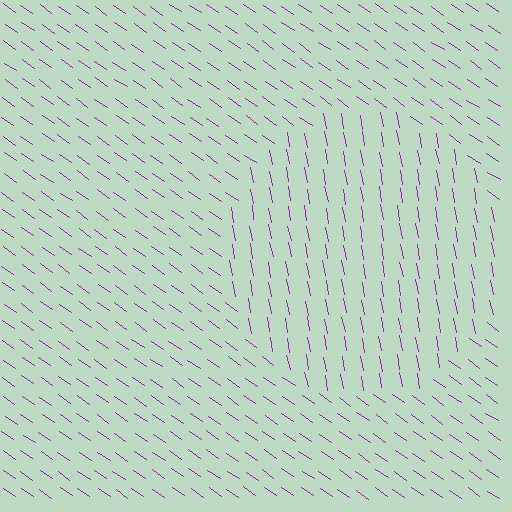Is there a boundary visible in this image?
Yes, there is a texture boundary formed by a change in line orientation.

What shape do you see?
I see a circle.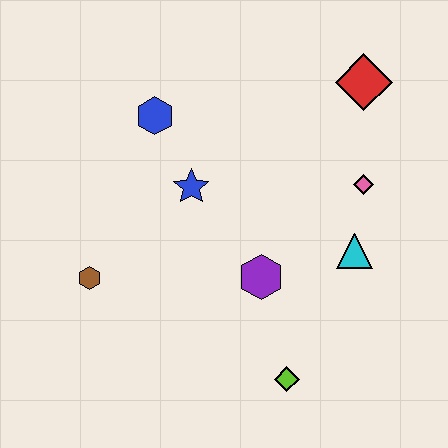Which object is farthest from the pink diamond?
The brown hexagon is farthest from the pink diamond.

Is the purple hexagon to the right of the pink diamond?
No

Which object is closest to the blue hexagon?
The blue star is closest to the blue hexagon.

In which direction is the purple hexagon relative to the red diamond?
The purple hexagon is below the red diamond.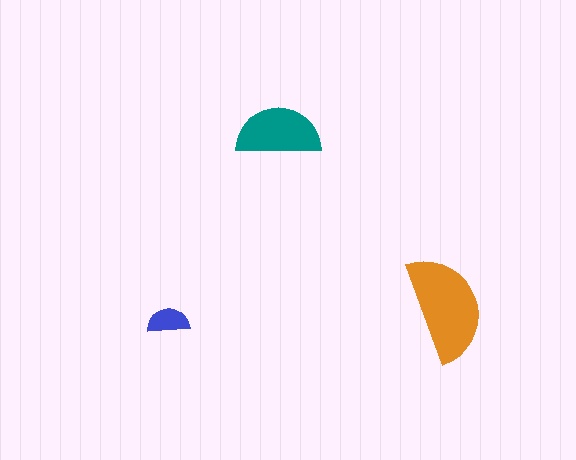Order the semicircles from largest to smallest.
the orange one, the teal one, the blue one.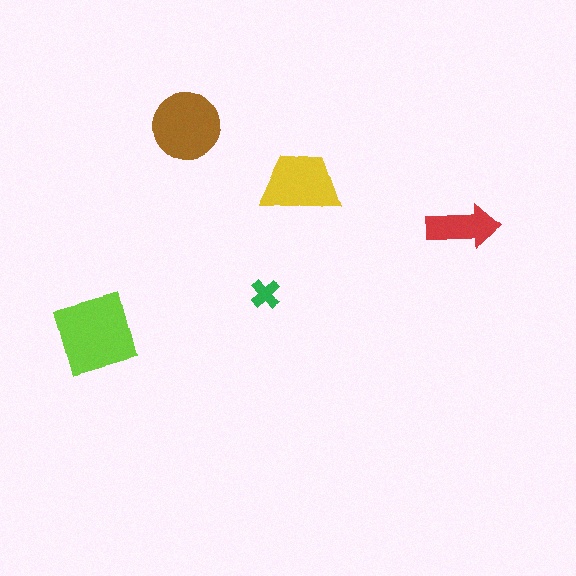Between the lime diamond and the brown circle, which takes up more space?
The lime diamond.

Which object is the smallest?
The green cross.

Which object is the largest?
The lime diamond.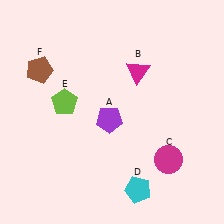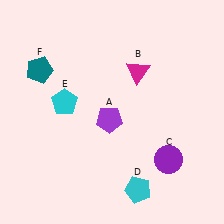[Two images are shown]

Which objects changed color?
C changed from magenta to purple. E changed from lime to cyan. F changed from brown to teal.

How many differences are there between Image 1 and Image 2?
There are 3 differences between the two images.